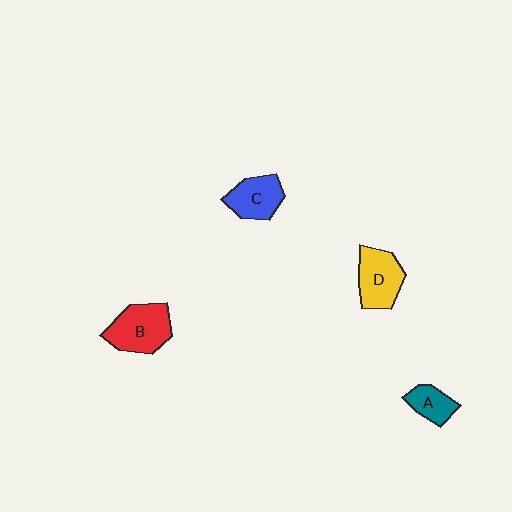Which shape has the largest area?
Shape B (red).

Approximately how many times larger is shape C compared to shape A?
Approximately 1.5 times.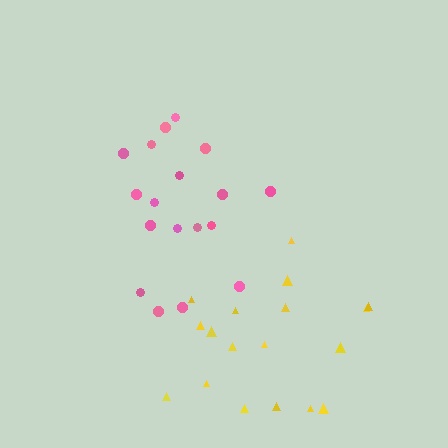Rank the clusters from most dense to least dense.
pink, yellow.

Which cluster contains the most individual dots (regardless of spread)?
Yellow (18).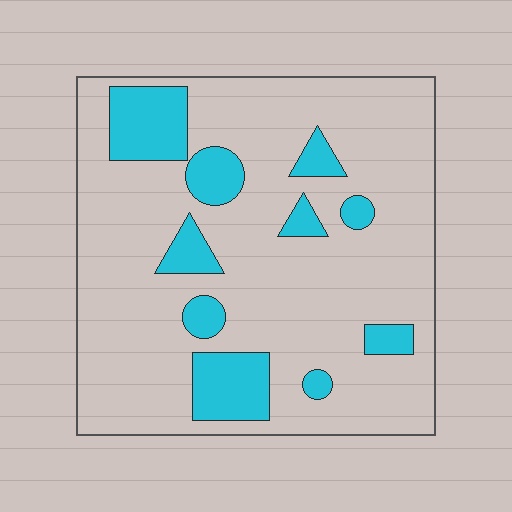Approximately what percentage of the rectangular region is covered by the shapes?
Approximately 20%.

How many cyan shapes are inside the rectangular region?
10.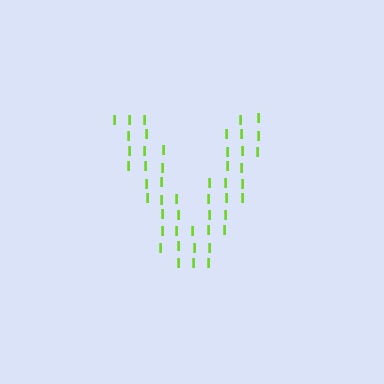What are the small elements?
The small elements are letter I's.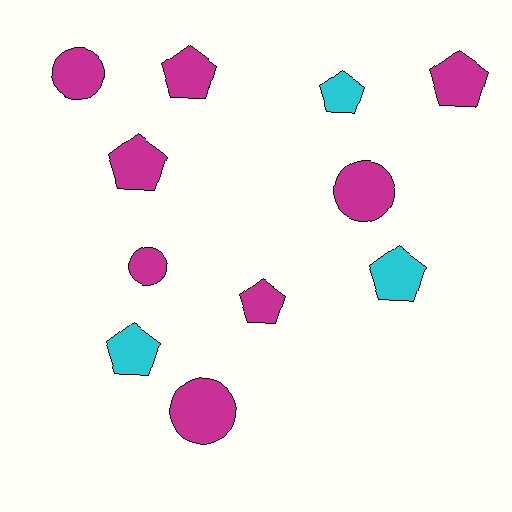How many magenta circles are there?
There are 4 magenta circles.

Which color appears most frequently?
Magenta, with 8 objects.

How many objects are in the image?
There are 11 objects.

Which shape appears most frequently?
Pentagon, with 7 objects.